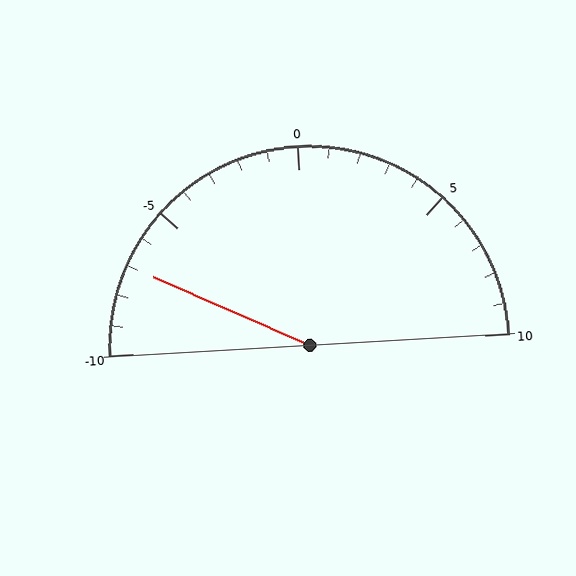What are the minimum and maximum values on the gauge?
The gauge ranges from -10 to 10.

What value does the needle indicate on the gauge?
The needle indicates approximately -7.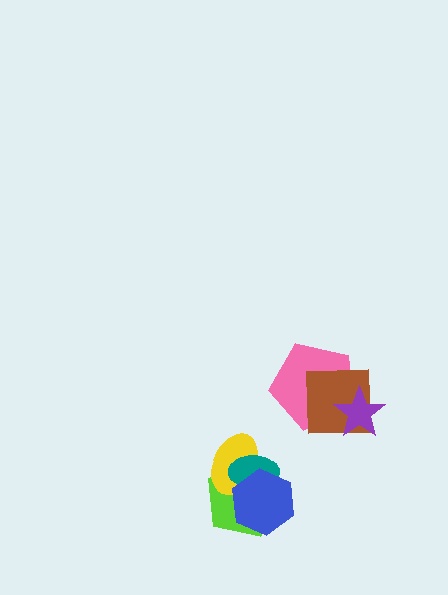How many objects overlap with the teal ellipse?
3 objects overlap with the teal ellipse.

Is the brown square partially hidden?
Yes, it is partially covered by another shape.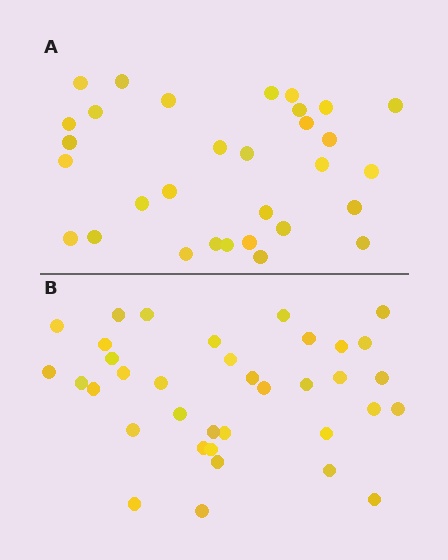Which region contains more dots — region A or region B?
Region B (the bottom region) has more dots.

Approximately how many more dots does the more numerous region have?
Region B has about 5 more dots than region A.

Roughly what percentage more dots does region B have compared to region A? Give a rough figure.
About 15% more.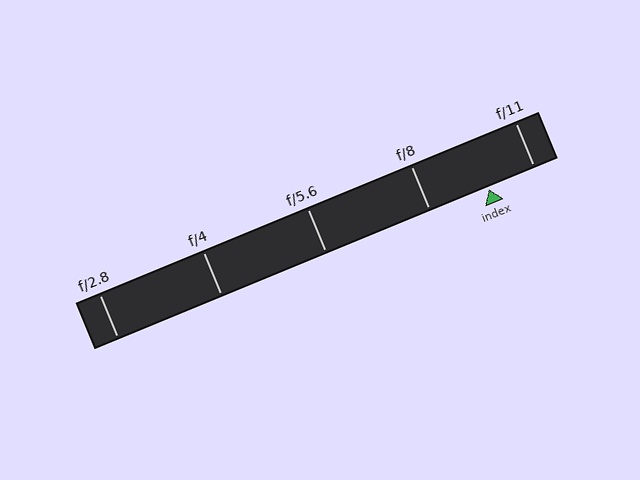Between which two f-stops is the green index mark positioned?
The index mark is between f/8 and f/11.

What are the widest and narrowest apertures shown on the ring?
The widest aperture shown is f/2.8 and the narrowest is f/11.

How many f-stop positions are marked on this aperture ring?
There are 5 f-stop positions marked.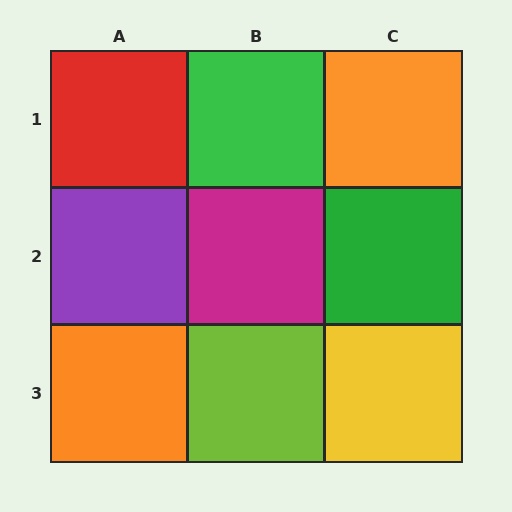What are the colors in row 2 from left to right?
Purple, magenta, green.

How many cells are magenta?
1 cell is magenta.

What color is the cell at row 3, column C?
Yellow.